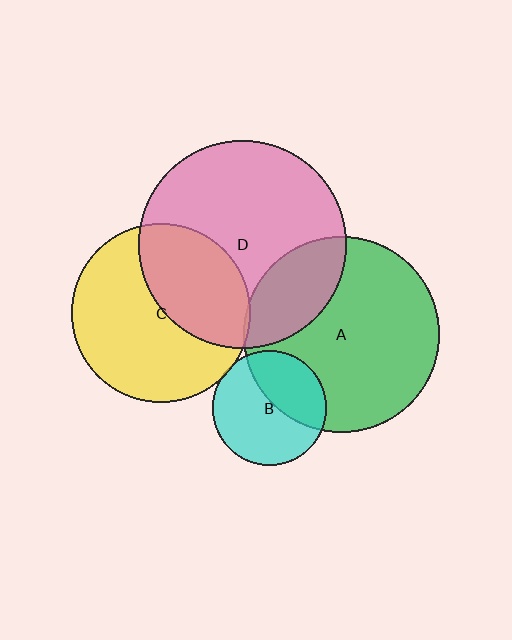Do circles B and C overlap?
Yes.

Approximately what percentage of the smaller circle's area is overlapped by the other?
Approximately 5%.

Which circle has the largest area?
Circle D (pink).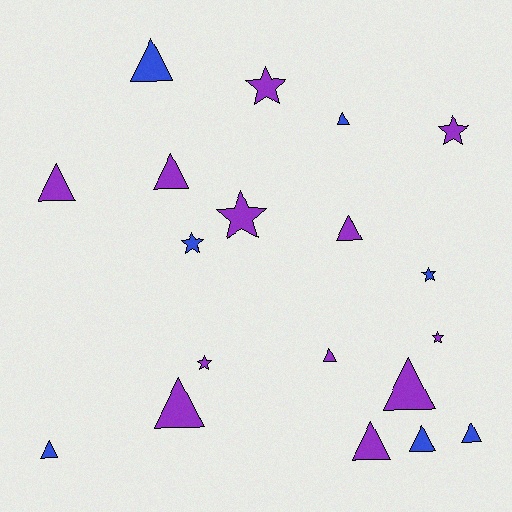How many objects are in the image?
There are 19 objects.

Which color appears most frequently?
Purple, with 12 objects.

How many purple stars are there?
There are 5 purple stars.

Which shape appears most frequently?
Triangle, with 12 objects.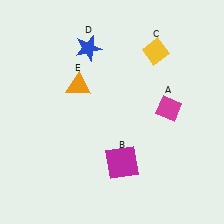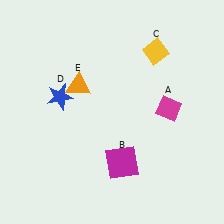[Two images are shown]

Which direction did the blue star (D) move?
The blue star (D) moved down.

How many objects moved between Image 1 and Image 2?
1 object moved between the two images.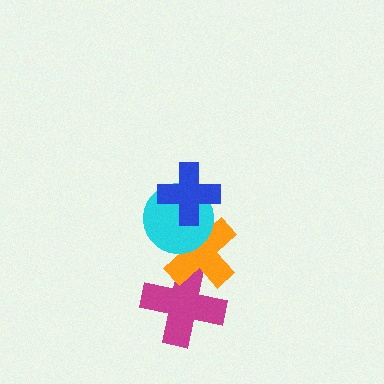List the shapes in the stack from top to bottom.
From top to bottom: the blue cross, the cyan circle, the orange cross, the magenta cross.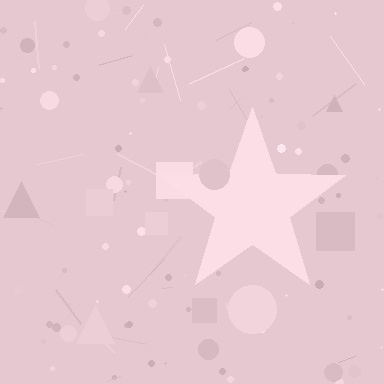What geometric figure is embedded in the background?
A star is embedded in the background.